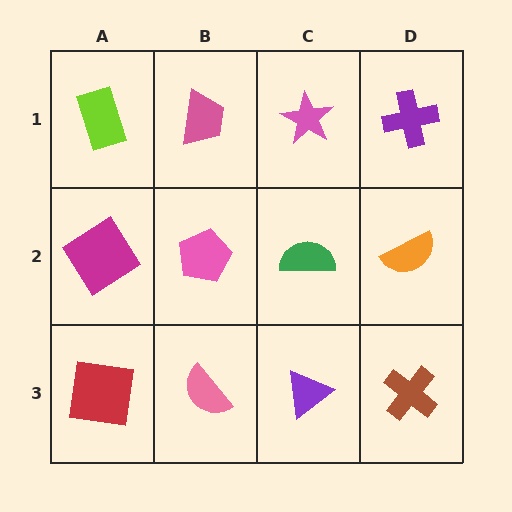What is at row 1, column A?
A lime rectangle.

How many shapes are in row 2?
4 shapes.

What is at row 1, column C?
A pink star.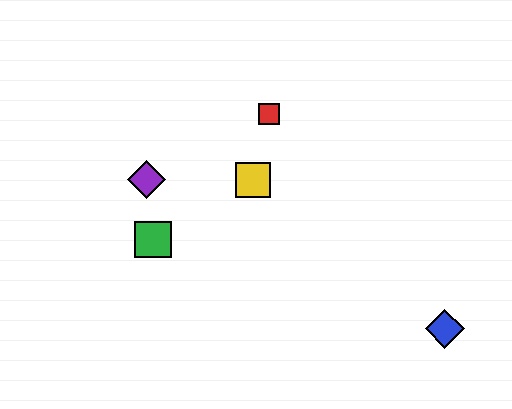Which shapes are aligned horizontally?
The yellow square, the purple diamond are aligned horizontally.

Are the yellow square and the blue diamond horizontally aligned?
No, the yellow square is at y≈180 and the blue diamond is at y≈329.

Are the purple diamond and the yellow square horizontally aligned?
Yes, both are at y≈180.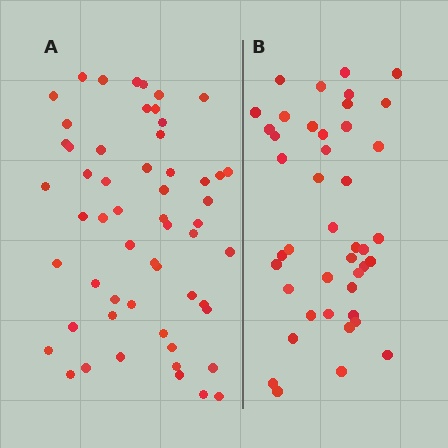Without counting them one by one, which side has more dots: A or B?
Region A (the left region) has more dots.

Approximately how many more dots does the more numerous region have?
Region A has approximately 15 more dots than region B.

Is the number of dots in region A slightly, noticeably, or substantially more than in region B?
Region A has noticeably more, but not dramatically so. The ratio is roughly 1.3 to 1.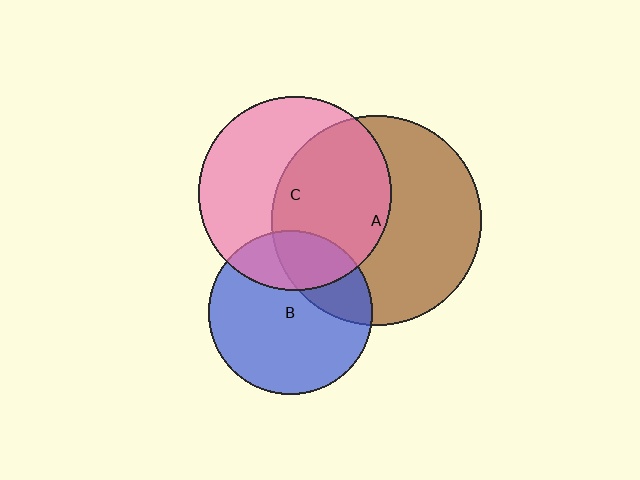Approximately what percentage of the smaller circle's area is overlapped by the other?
Approximately 50%.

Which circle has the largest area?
Circle A (brown).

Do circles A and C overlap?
Yes.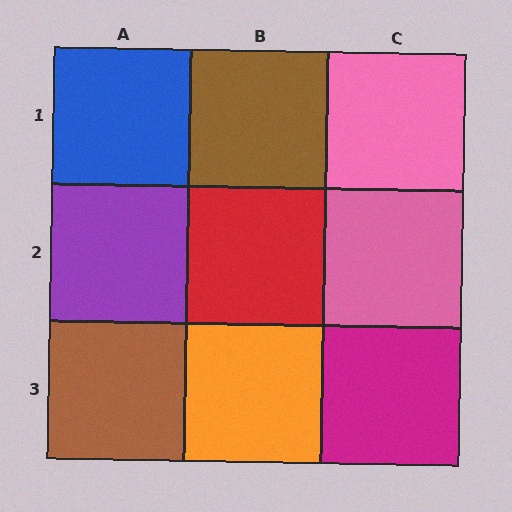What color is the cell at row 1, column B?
Brown.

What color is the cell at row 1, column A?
Blue.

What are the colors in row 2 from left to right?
Purple, red, pink.